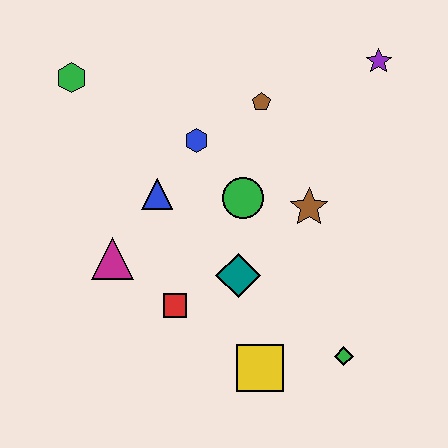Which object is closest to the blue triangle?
The blue hexagon is closest to the blue triangle.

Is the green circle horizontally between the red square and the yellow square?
Yes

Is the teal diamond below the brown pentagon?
Yes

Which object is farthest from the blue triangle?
The purple star is farthest from the blue triangle.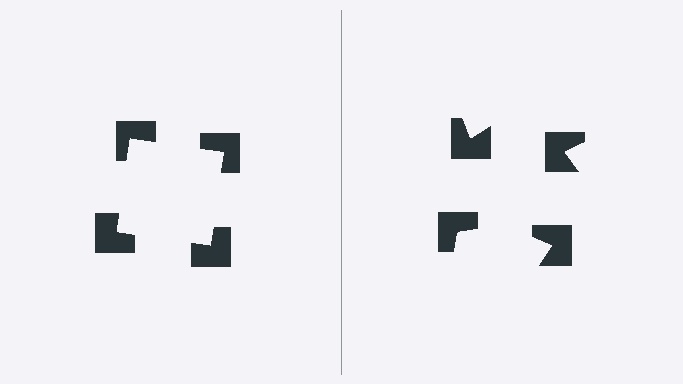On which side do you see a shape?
An illusory square appears on the left side. On the right side the wedge cuts are rotated, so no coherent shape forms.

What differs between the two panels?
The notched squares are positioned identically on both sides; only the wedge orientations differ. On the left they align to a square; on the right they are misaligned.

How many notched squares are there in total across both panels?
8 — 4 on each side.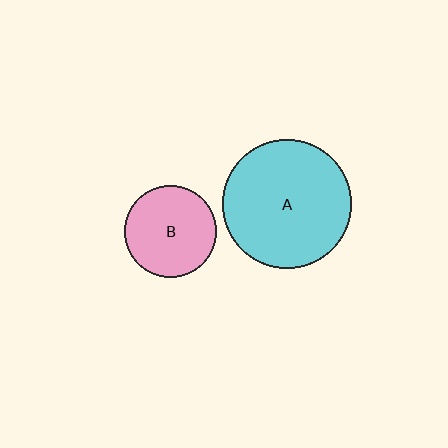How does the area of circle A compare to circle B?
Approximately 2.0 times.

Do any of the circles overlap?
No, none of the circles overlap.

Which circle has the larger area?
Circle A (cyan).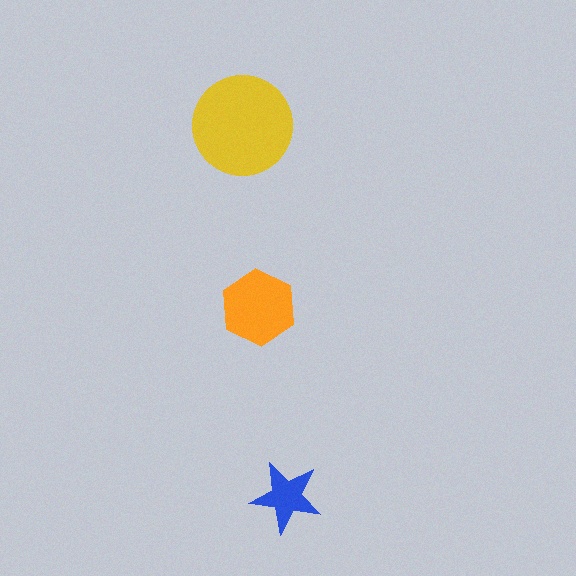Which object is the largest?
The yellow circle.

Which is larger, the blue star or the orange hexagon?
The orange hexagon.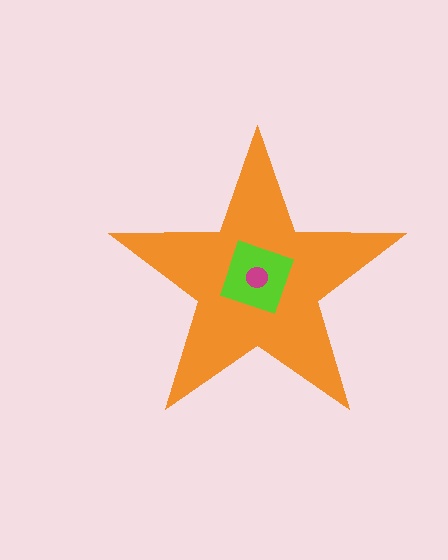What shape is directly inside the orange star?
The lime diamond.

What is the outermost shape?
The orange star.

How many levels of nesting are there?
3.